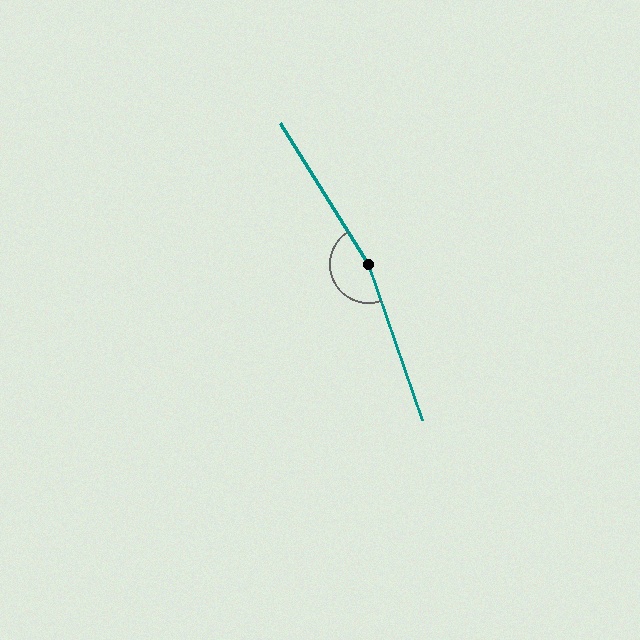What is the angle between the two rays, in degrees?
Approximately 167 degrees.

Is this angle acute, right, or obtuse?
It is obtuse.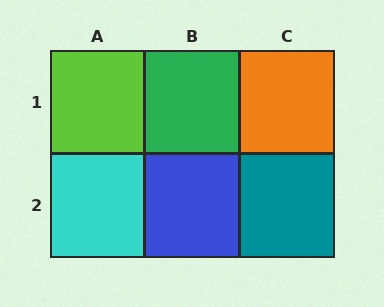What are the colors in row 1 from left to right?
Lime, green, orange.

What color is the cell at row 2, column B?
Blue.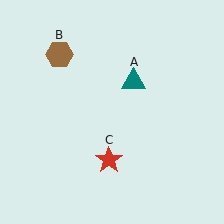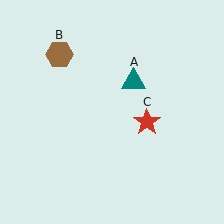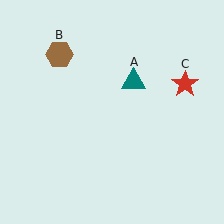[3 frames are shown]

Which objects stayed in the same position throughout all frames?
Teal triangle (object A) and brown hexagon (object B) remained stationary.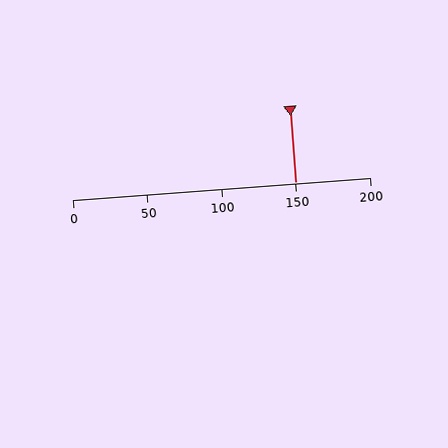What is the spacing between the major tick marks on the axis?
The major ticks are spaced 50 apart.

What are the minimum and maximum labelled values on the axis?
The axis runs from 0 to 200.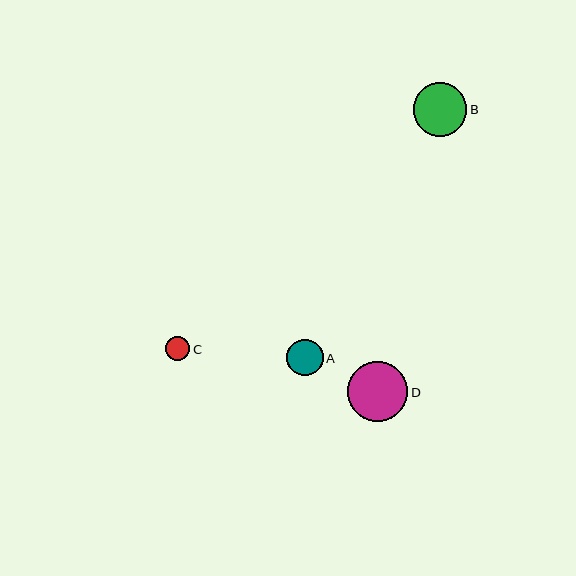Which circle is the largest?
Circle D is the largest with a size of approximately 60 pixels.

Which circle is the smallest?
Circle C is the smallest with a size of approximately 24 pixels.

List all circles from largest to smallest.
From largest to smallest: D, B, A, C.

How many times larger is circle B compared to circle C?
Circle B is approximately 2.2 times the size of circle C.